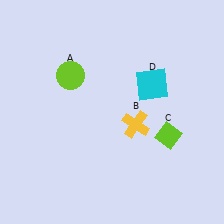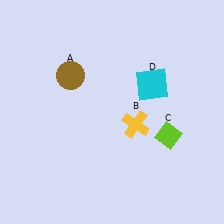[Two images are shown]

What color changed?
The circle (A) changed from lime in Image 1 to brown in Image 2.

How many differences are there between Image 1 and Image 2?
There is 1 difference between the two images.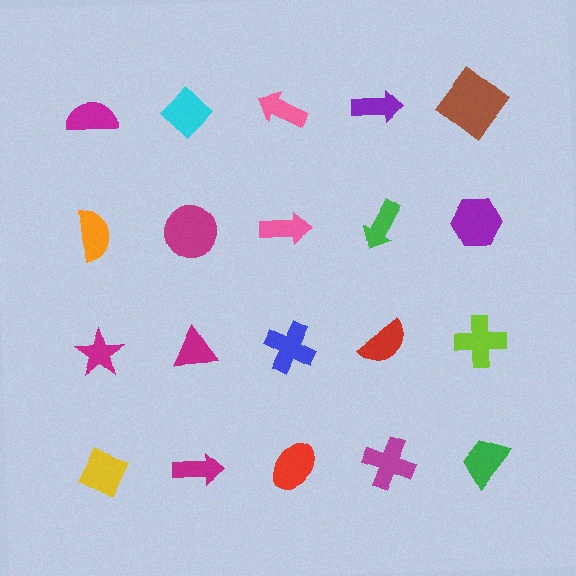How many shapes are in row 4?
5 shapes.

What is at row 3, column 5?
A lime cross.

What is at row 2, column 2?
A magenta circle.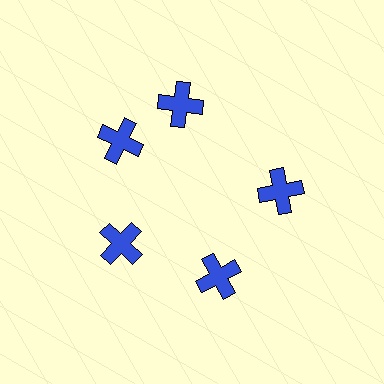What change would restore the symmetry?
The symmetry would be restored by rotating it back into even spacing with its neighbors so that all 5 crosses sit at equal angles and equal distance from the center.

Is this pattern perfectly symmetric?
No. The 5 blue crosses are arranged in a ring, but one element near the 1 o'clock position is rotated out of alignment along the ring, breaking the 5-fold rotational symmetry.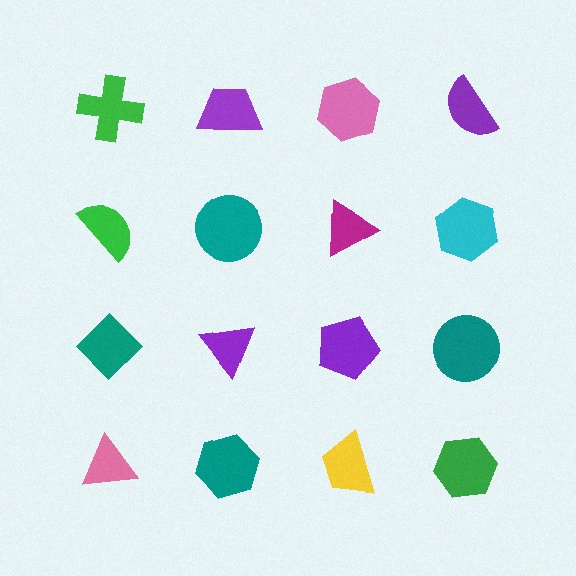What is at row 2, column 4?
A cyan hexagon.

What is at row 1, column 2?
A purple trapezoid.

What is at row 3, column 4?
A teal circle.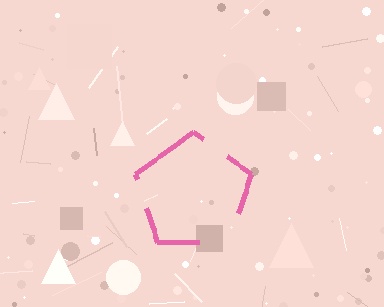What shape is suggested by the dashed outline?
The dashed outline suggests a pentagon.